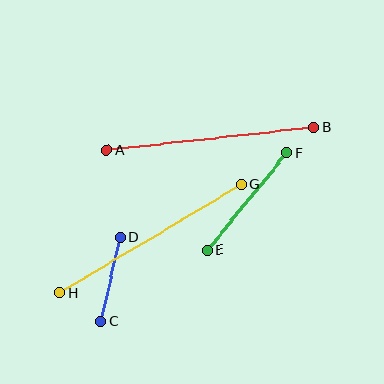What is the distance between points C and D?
The distance is approximately 86 pixels.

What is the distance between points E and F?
The distance is approximately 125 pixels.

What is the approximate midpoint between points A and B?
The midpoint is at approximately (210, 139) pixels.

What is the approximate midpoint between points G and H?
The midpoint is at approximately (150, 239) pixels.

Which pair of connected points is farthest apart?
Points G and H are farthest apart.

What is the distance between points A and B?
The distance is approximately 208 pixels.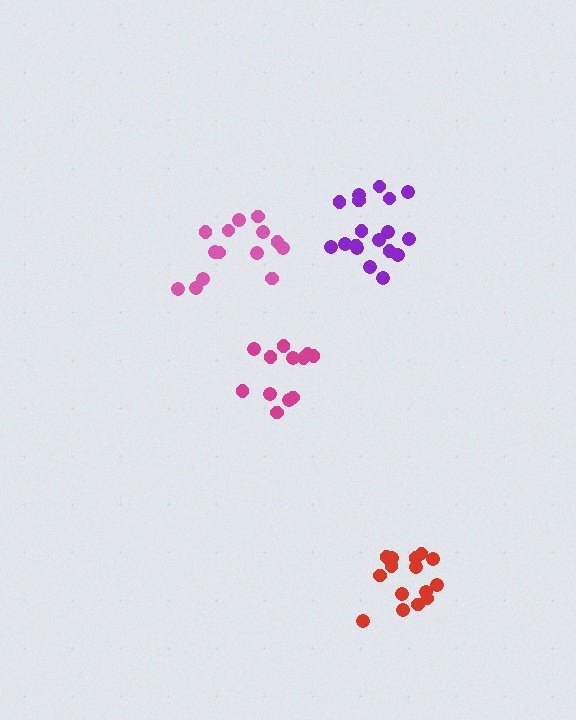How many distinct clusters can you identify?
There are 4 distinct clusters.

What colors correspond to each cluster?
The clusters are colored: red, purple, pink, magenta.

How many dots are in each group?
Group 1: 15 dots, Group 2: 18 dots, Group 3: 15 dots, Group 4: 12 dots (60 total).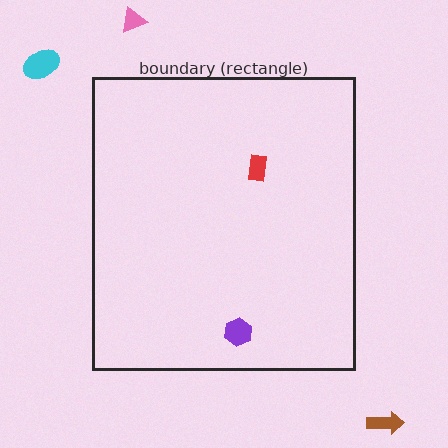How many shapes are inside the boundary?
2 inside, 3 outside.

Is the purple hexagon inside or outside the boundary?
Inside.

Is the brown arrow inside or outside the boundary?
Outside.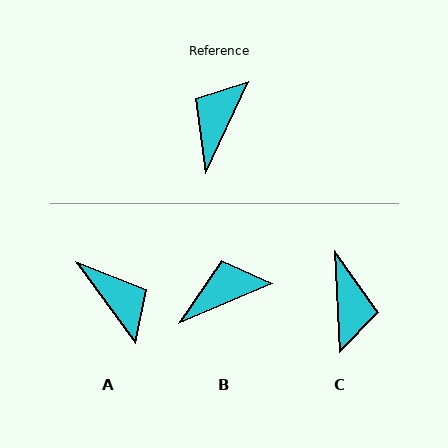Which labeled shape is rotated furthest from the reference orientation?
C, about 152 degrees away.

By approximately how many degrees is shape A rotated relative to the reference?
Approximately 119 degrees clockwise.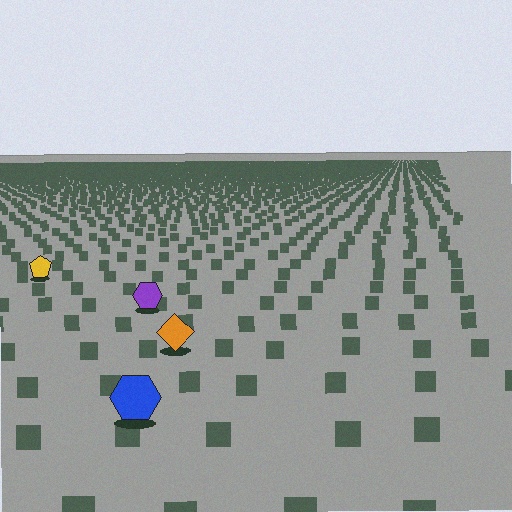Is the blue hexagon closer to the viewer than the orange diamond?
Yes. The blue hexagon is closer — you can tell from the texture gradient: the ground texture is coarser near it.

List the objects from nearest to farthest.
From nearest to farthest: the blue hexagon, the orange diamond, the purple hexagon, the yellow pentagon.